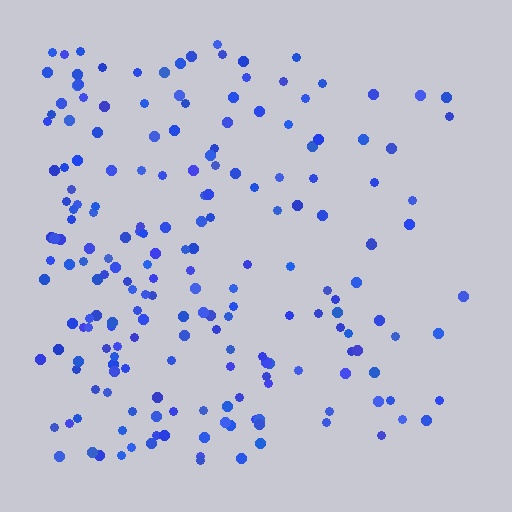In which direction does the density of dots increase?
From right to left, with the left side densest.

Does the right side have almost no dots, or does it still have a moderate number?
Still a moderate number, just noticeably fewer than the left.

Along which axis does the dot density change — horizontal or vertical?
Horizontal.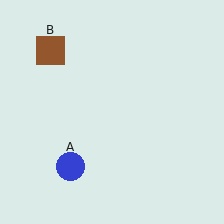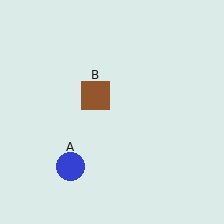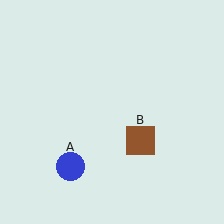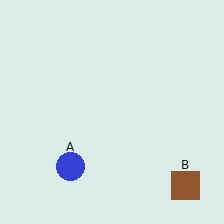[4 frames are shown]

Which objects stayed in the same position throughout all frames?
Blue circle (object A) remained stationary.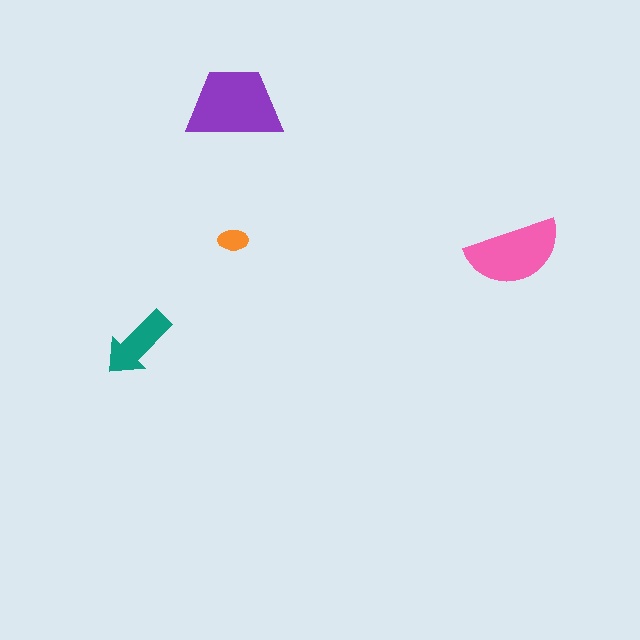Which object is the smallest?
The orange ellipse.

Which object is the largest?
The purple trapezoid.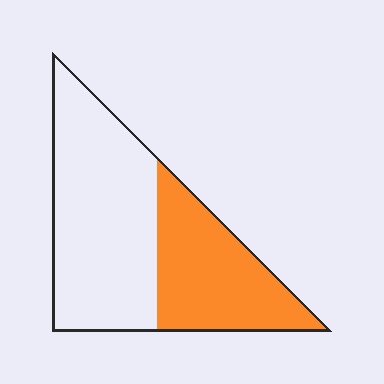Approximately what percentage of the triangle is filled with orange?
Approximately 40%.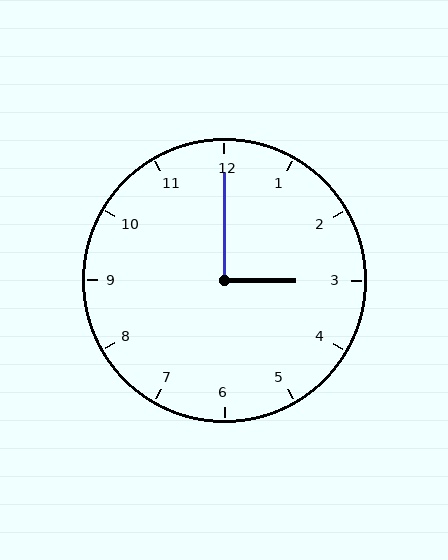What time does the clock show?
3:00.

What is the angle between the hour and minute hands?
Approximately 90 degrees.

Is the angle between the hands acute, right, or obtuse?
It is right.